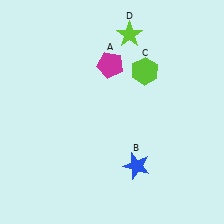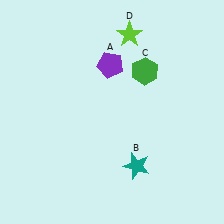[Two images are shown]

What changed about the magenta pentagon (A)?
In Image 1, A is magenta. In Image 2, it changed to purple.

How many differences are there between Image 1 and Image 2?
There are 3 differences between the two images.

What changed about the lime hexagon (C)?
In Image 1, C is lime. In Image 2, it changed to green.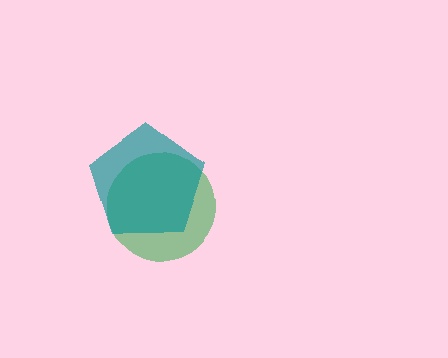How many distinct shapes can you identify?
There are 2 distinct shapes: a green circle, a teal pentagon.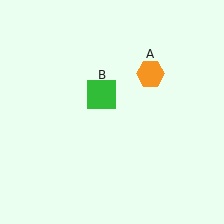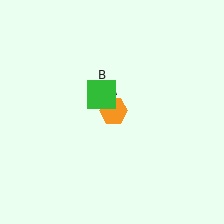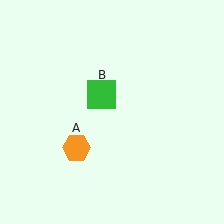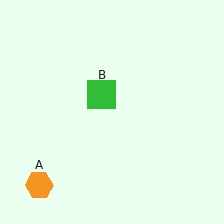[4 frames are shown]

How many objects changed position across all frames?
1 object changed position: orange hexagon (object A).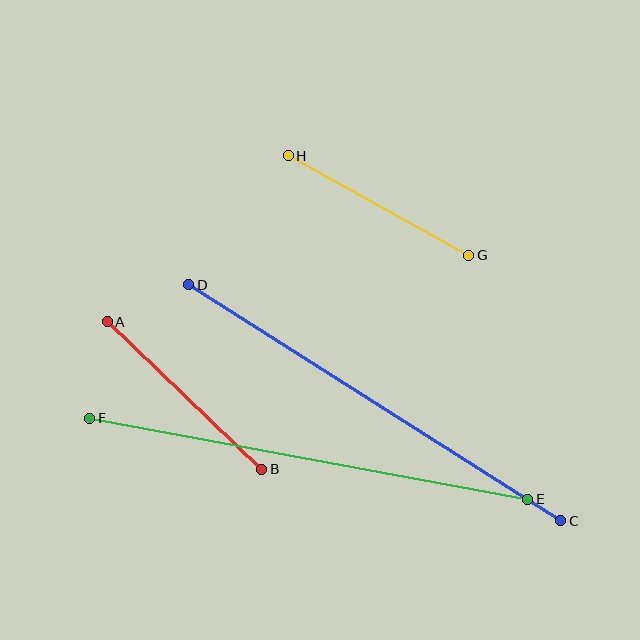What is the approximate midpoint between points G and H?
The midpoint is at approximately (379, 206) pixels.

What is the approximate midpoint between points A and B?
The midpoint is at approximately (185, 395) pixels.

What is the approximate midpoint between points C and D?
The midpoint is at approximately (375, 403) pixels.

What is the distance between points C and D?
The distance is approximately 441 pixels.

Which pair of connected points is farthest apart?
Points E and F are farthest apart.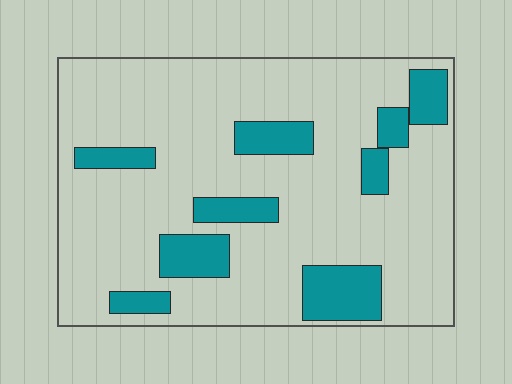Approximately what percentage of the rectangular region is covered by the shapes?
Approximately 20%.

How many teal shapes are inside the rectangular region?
9.